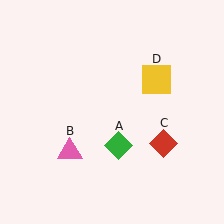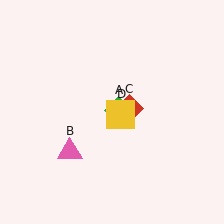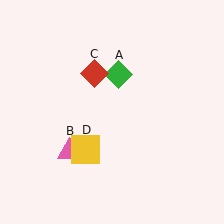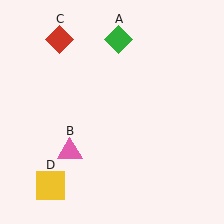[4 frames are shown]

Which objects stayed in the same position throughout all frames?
Pink triangle (object B) remained stationary.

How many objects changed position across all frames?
3 objects changed position: green diamond (object A), red diamond (object C), yellow square (object D).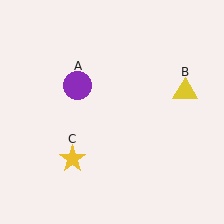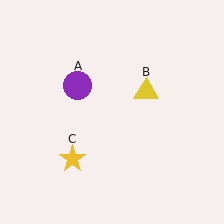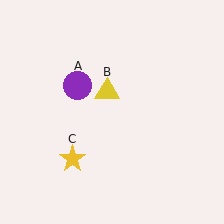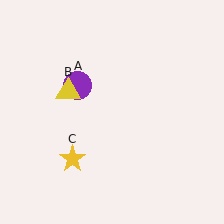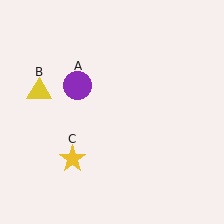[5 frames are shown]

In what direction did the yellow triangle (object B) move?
The yellow triangle (object B) moved left.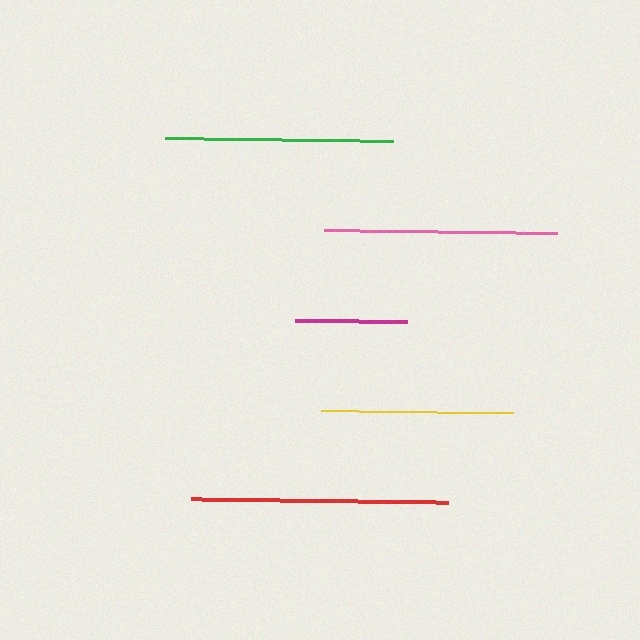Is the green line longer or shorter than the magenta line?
The green line is longer than the magenta line.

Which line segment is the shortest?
The magenta line is the shortest at approximately 112 pixels.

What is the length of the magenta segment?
The magenta segment is approximately 112 pixels long.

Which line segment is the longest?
The red line is the longest at approximately 257 pixels.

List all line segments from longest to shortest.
From longest to shortest: red, pink, green, yellow, magenta.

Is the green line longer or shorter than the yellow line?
The green line is longer than the yellow line.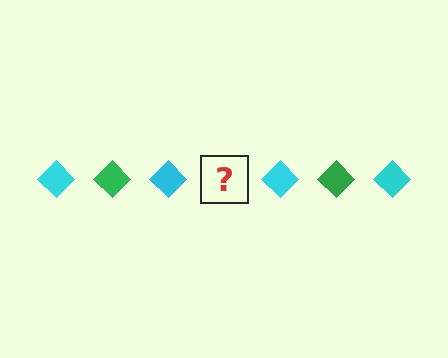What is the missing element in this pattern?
The missing element is a green diamond.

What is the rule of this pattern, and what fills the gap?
The rule is that the pattern cycles through cyan, green diamonds. The gap should be filled with a green diamond.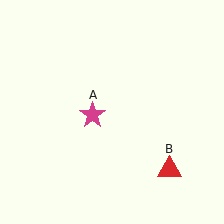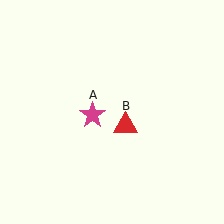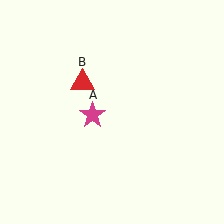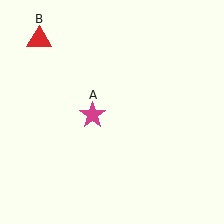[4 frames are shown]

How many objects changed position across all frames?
1 object changed position: red triangle (object B).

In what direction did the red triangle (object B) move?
The red triangle (object B) moved up and to the left.